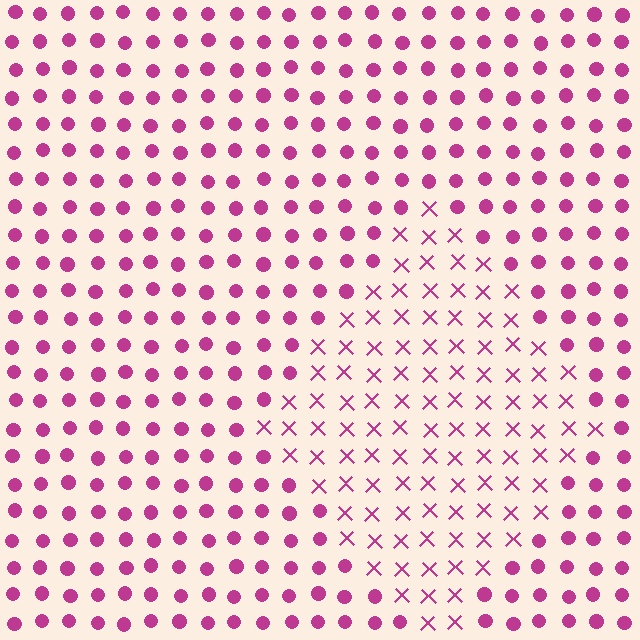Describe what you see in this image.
The image is filled with small magenta elements arranged in a uniform grid. A diamond-shaped region contains X marks, while the surrounding area contains circles. The boundary is defined purely by the change in element shape.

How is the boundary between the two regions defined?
The boundary is defined by a change in element shape: X marks inside vs. circles outside. All elements share the same color and spacing.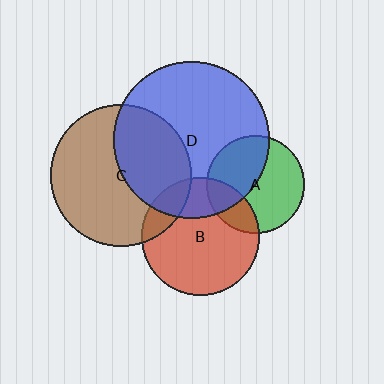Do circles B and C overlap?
Yes.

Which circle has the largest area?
Circle D (blue).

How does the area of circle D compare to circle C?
Approximately 1.2 times.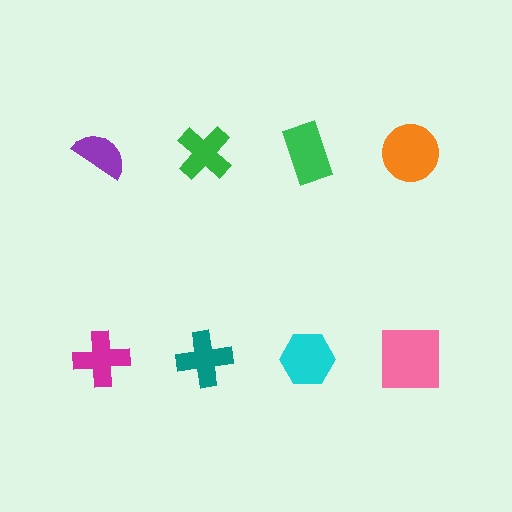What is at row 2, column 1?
A magenta cross.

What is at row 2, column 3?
A cyan hexagon.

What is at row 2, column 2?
A teal cross.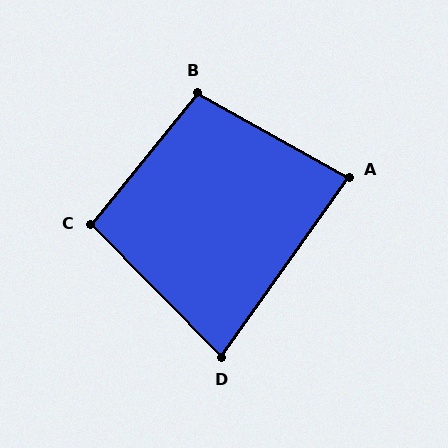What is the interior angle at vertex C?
Approximately 96 degrees (obtuse).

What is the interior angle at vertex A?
Approximately 84 degrees (acute).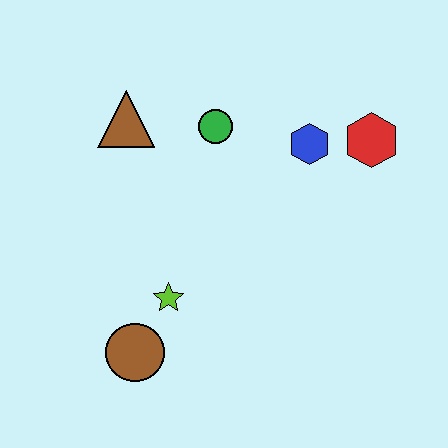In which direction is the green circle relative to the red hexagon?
The green circle is to the left of the red hexagon.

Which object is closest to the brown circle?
The lime star is closest to the brown circle.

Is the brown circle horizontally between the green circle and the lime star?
No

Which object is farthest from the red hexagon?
The brown circle is farthest from the red hexagon.